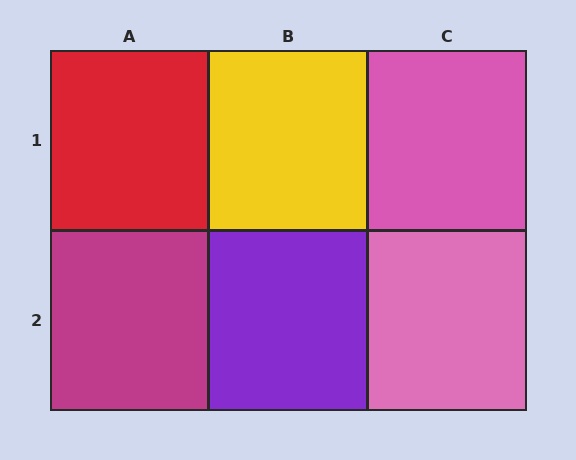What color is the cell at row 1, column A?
Red.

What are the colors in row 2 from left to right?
Magenta, purple, pink.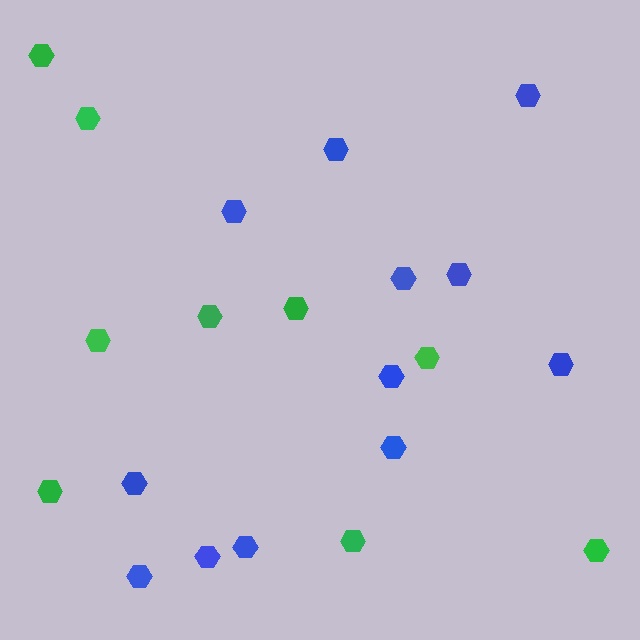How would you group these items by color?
There are 2 groups: one group of green hexagons (9) and one group of blue hexagons (12).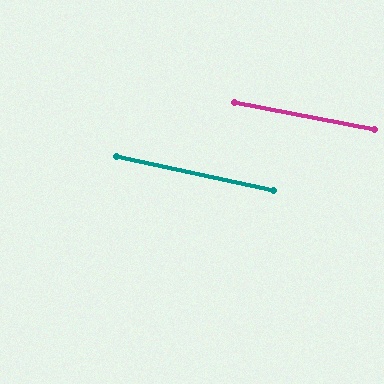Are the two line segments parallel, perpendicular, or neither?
Parallel — their directions differ by only 1.2°.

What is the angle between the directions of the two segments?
Approximately 1 degree.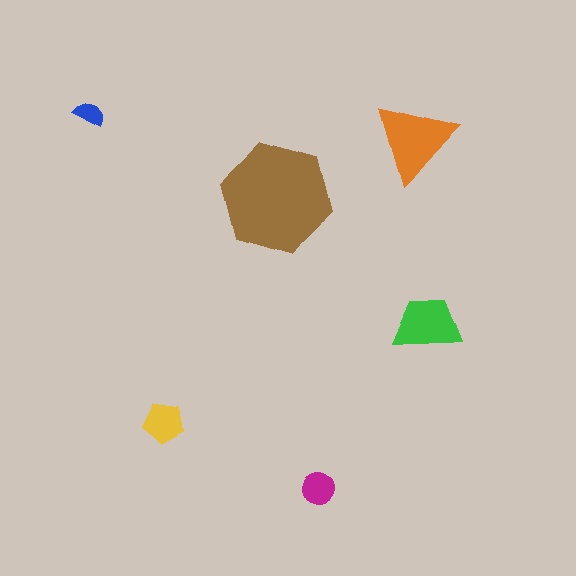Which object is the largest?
The brown hexagon.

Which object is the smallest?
The blue semicircle.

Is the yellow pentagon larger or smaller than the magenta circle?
Larger.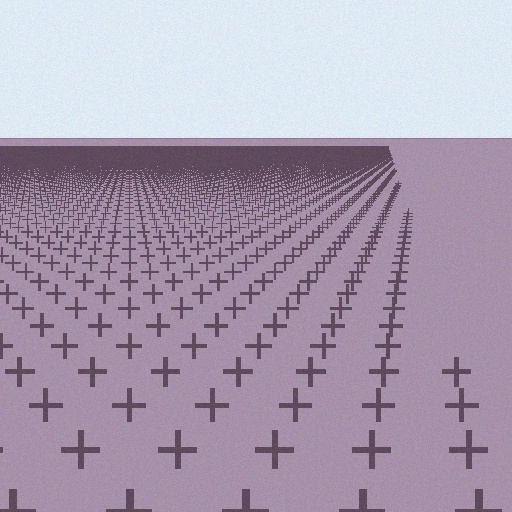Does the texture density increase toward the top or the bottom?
Density increases toward the top.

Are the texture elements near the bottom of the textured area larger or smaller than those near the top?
Larger. Near the bottom, elements are closer to the viewer and appear at a bigger on-screen size.